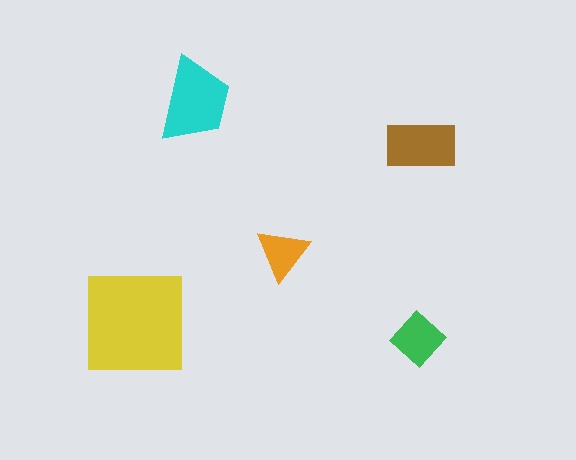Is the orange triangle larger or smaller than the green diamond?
Smaller.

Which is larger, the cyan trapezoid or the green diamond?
The cyan trapezoid.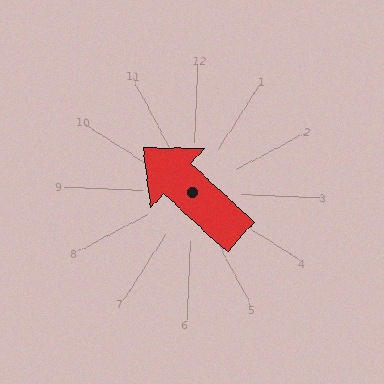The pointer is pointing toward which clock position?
Roughly 10 o'clock.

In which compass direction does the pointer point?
Northwest.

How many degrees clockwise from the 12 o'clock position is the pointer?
Approximately 310 degrees.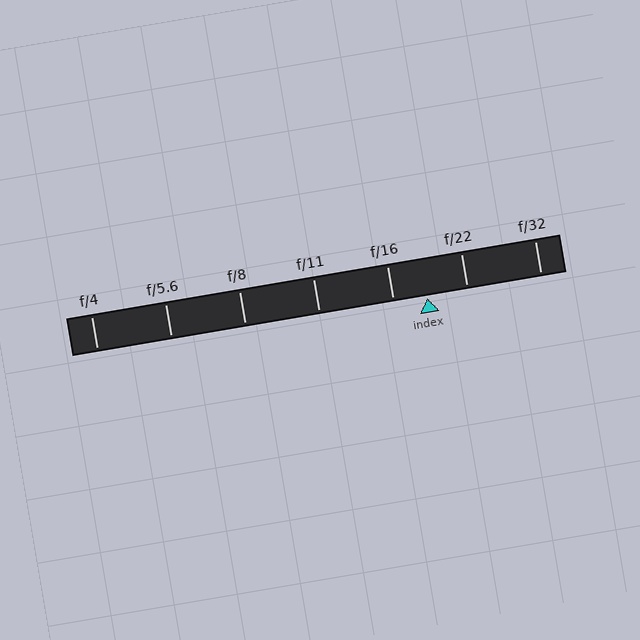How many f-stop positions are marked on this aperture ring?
There are 7 f-stop positions marked.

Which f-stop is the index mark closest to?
The index mark is closest to f/16.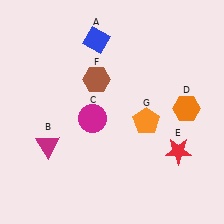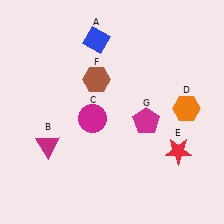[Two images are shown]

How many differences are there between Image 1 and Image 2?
There is 1 difference between the two images.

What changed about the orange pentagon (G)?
In Image 1, G is orange. In Image 2, it changed to magenta.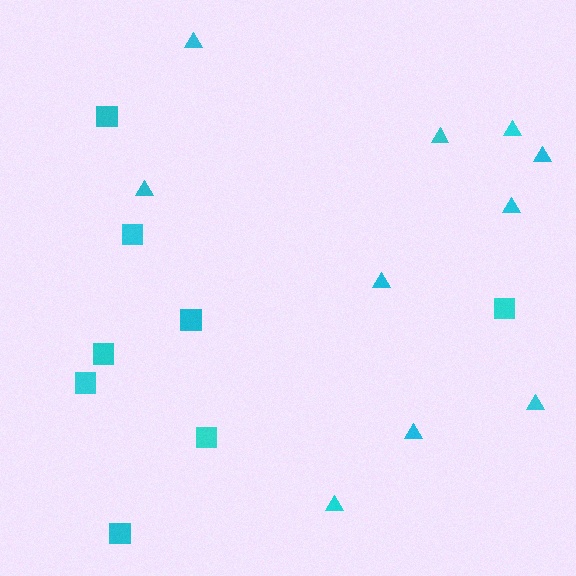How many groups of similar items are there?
There are 2 groups: one group of squares (8) and one group of triangles (10).